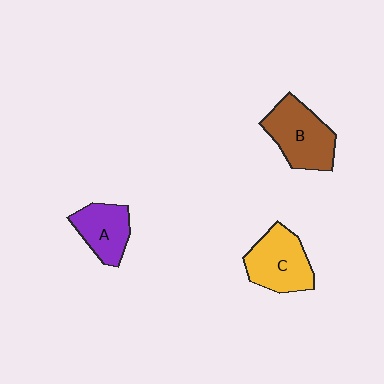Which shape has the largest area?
Shape B (brown).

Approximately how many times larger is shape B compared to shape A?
Approximately 1.4 times.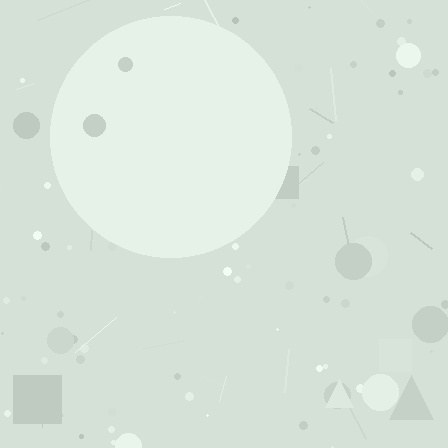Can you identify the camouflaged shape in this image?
The camouflaged shape is a circle.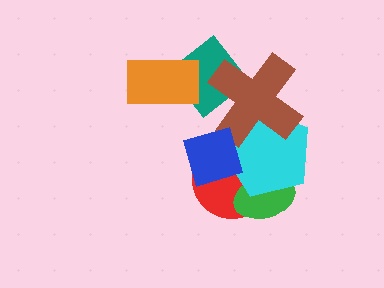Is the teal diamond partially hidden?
Yes, it is partially covered by another shape.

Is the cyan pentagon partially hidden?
Yes, it is partially covered by another shape.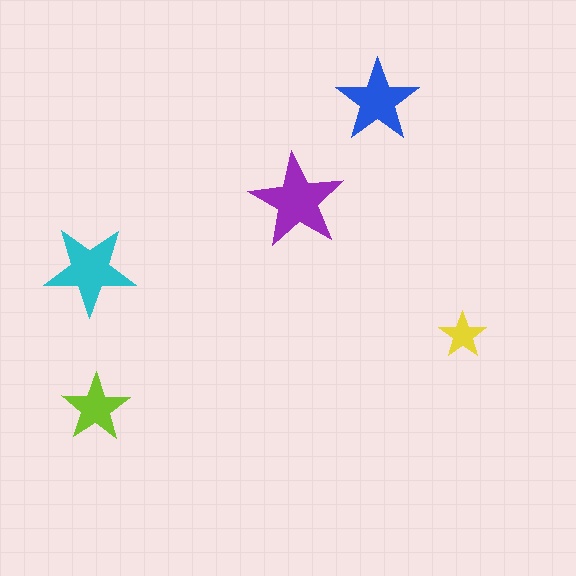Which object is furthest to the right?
The yellow star is rightmost.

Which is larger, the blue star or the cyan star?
The cyan one.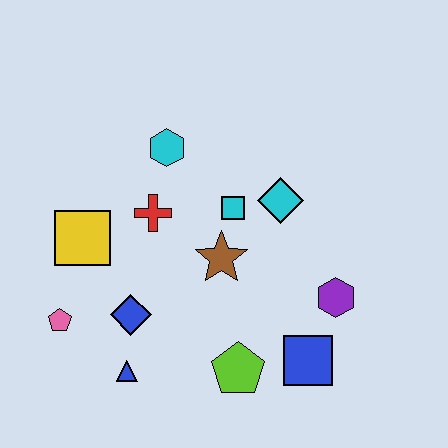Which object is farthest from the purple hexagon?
The pink pentagon is farthest from the purple hexagon.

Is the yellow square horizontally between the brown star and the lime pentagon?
No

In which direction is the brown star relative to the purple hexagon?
The brown star is to the left of the purple hexagon.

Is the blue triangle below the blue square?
Yes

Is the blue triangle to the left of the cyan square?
Yes